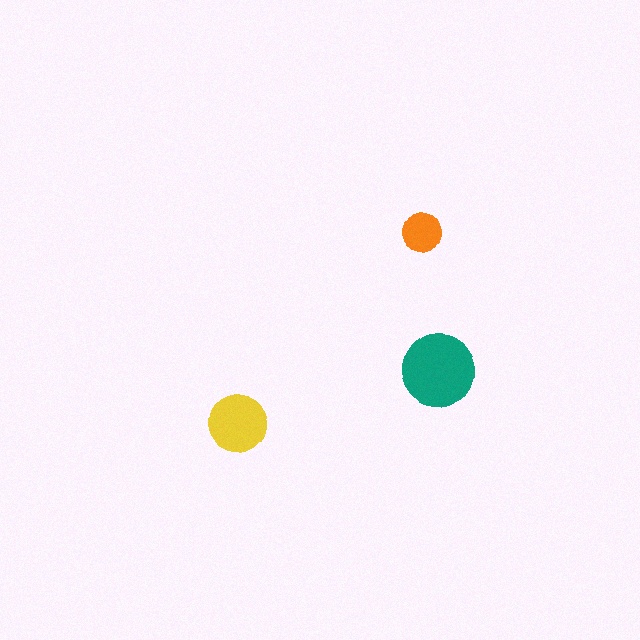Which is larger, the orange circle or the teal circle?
The teal one.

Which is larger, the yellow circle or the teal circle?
The teal one.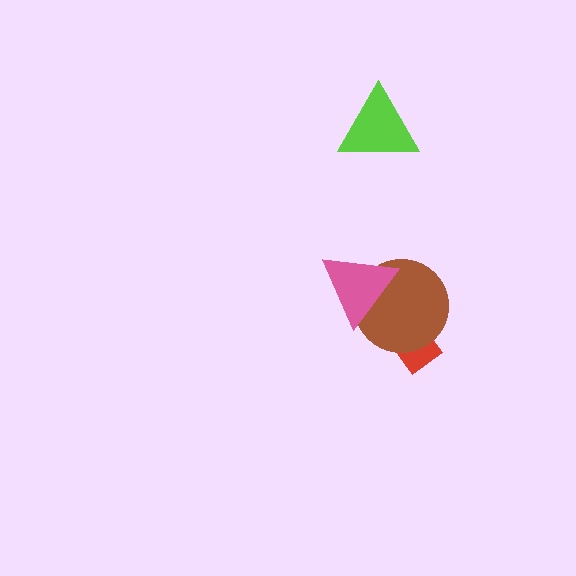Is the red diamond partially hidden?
Yes, it is partially covered by another shape.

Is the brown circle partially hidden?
Yes, it is partially covered by another shape.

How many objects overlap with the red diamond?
1 object overlaps with the red diamond.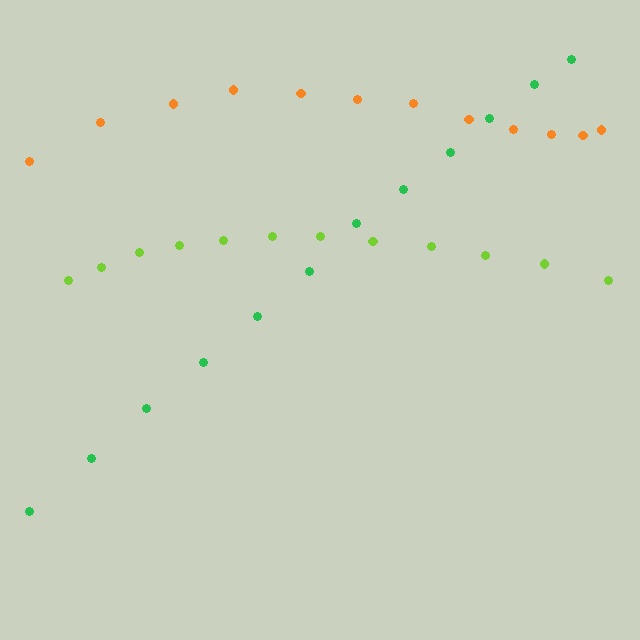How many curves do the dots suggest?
There are 3 distinct paths.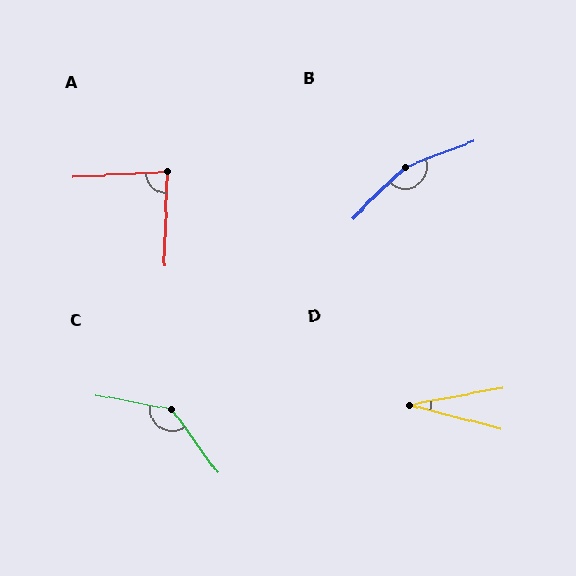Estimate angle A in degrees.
Approximately 85 degrees.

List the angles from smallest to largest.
D (25°), A (85°), C (137°), B (156°).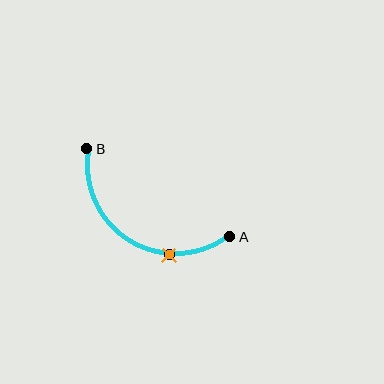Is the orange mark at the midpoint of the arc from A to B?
No. The orange mark lies on the arc but is closer to endpoint A. The arc midpoint would be at the point on the curve equidistant along the arc from both A and B.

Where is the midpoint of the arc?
The arc midpoint is the point on the curve farthest from the straight line joining A and B. It sits below that line.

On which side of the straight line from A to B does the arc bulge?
The arc bulges below the straight line connecting A and B.